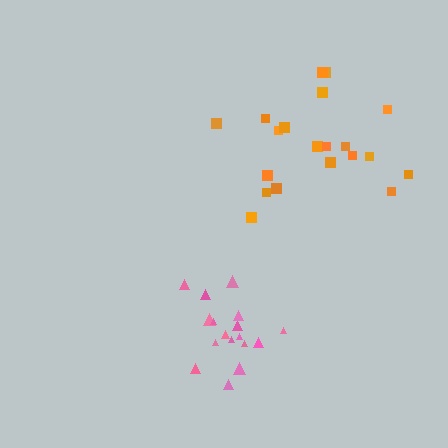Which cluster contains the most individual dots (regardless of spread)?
Orange (20).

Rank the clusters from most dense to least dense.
pink, orange.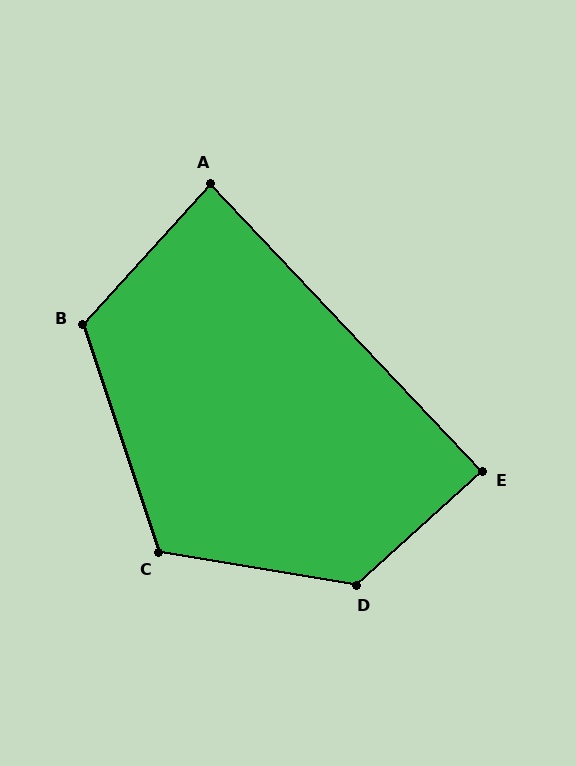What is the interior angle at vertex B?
Approximately 119 degrees (obtuse).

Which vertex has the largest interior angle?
D, at approximately 129 degrees.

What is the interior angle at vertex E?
Approximately 89 degrees (approximately right).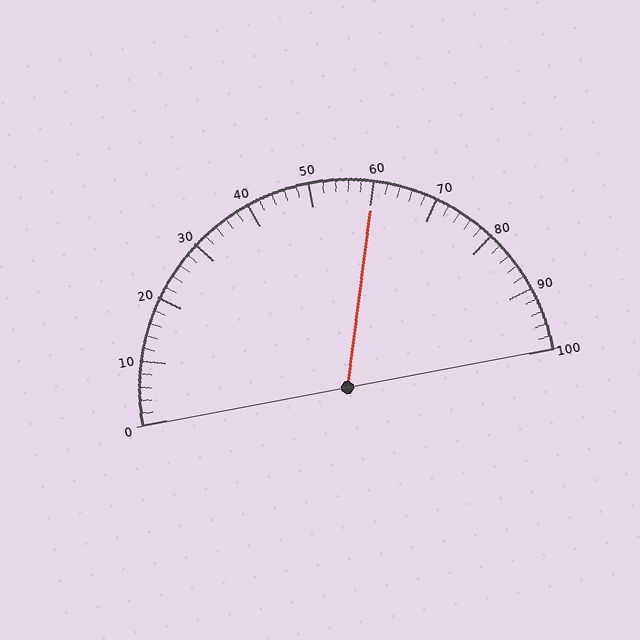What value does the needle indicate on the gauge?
The needle indicates approximately 60.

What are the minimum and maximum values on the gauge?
The gauge ranges from 0 to 100.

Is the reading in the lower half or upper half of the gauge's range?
The reading is in the upper half of the range (0 to 100).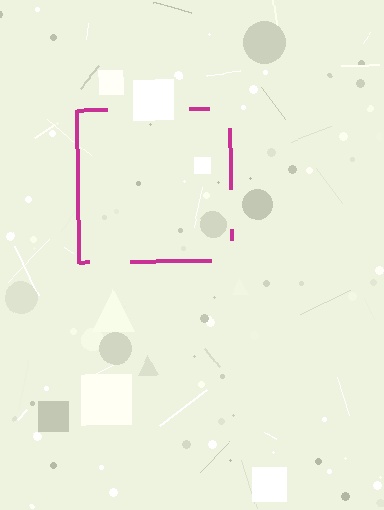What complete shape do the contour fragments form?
The contour fragments form a square.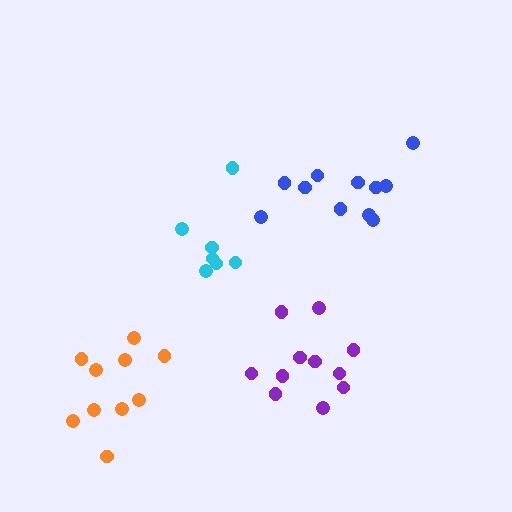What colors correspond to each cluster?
The clusters are colored: blue, cyan, orange, purple.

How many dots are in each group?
Group 1: 11 dots, Group 2: 7 dots, Group 3: 10 dots, Group 4: 11 dots (39 total).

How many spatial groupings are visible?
There are 4 spatial groupings.